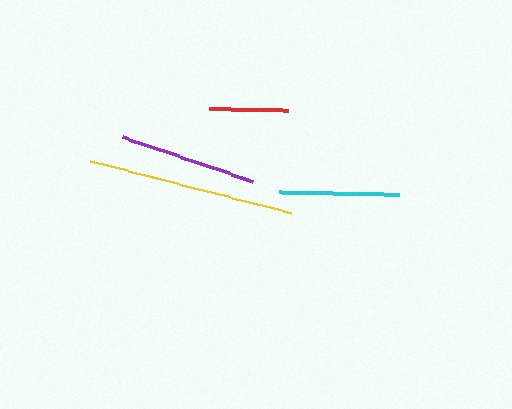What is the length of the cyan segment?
The cyan segment is approximately 120 pixels long.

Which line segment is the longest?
The yellow line is the longest at approximately 208 pixels.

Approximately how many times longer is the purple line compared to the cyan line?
The purple line is approximately 1.1 times the length of the cyan line.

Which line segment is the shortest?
The red line is the shortest at approximately 79 pixels.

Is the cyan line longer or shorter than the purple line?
The purple line is longer than the cyan line.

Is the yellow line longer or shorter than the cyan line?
The yellow line is longer than the cyan line.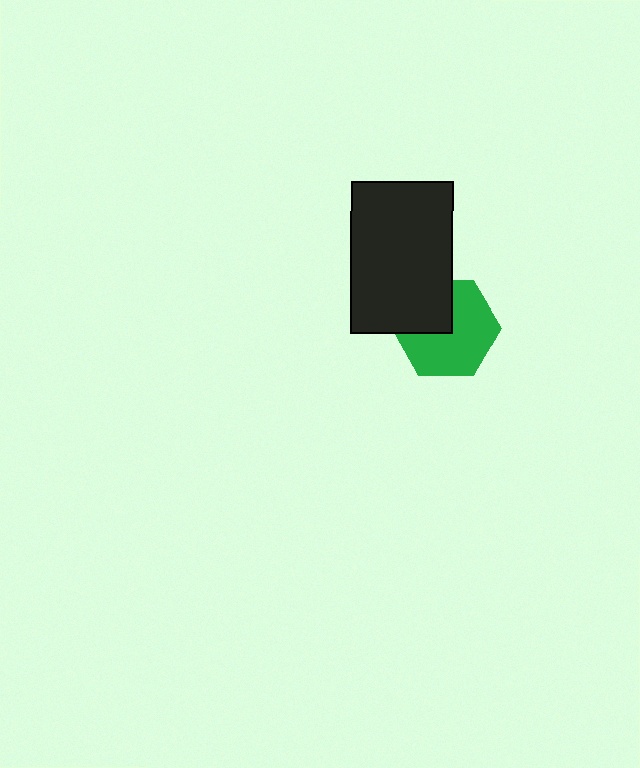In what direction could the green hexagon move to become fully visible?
The green hexagon could move toward the lower-right. That would shift it out from behind the black rectangle entirely.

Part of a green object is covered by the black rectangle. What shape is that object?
It is a hexagon.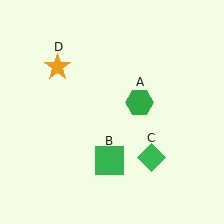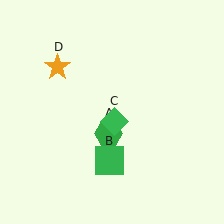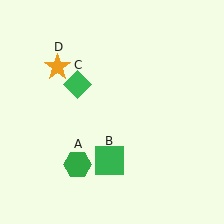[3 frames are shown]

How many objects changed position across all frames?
2 objects changed position: green hexagon (object A), green diamond (object C).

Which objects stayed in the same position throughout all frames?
Green square (object B) and orange star (object D) remained stationary.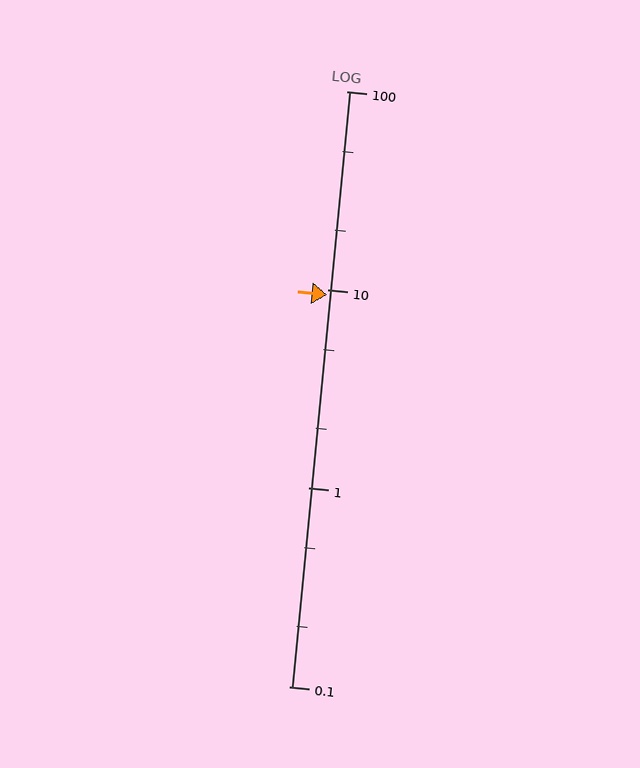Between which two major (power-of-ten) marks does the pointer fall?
The pointer is between 1 and 10.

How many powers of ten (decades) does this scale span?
The scale spans 3 decades, from 0.1 to 100.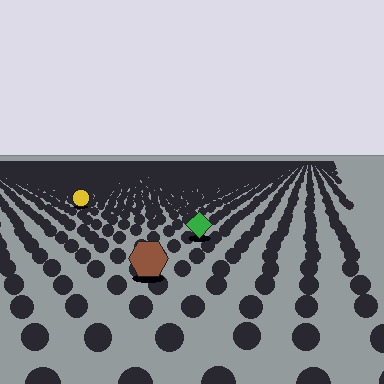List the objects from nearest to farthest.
From nearest to farthest: the brown hexagon, the green diamond, the yellow circle.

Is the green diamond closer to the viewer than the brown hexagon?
No. The brown hexagon is closer — you can tell from the texture gradient: the ground texture is coarser near it.